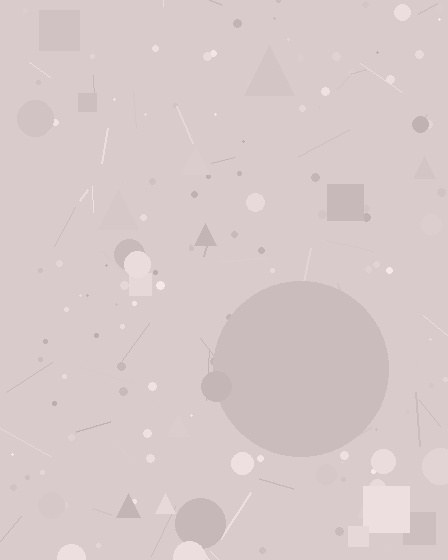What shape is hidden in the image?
A circle is hidden in the image.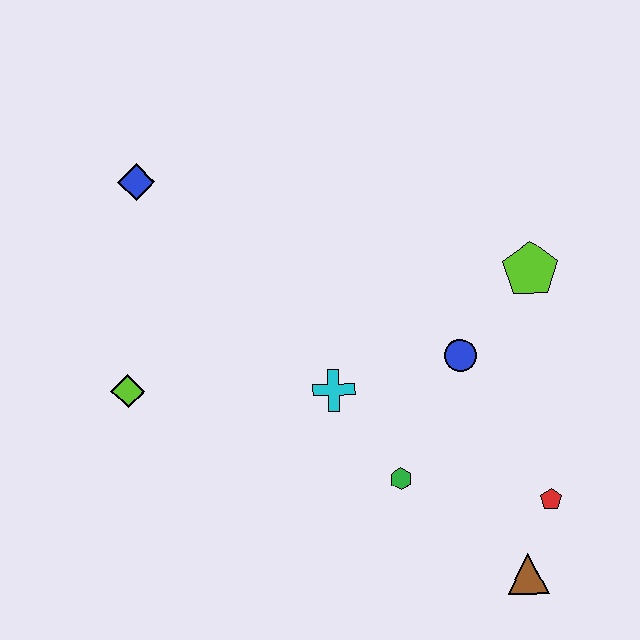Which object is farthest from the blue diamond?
The brown triangle is farthest from the blue diamond.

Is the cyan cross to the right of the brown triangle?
No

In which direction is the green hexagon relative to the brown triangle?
The green hexagon is to the left of the brown triangle.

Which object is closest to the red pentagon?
The brown triangle is closest to the red pentagon.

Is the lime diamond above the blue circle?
No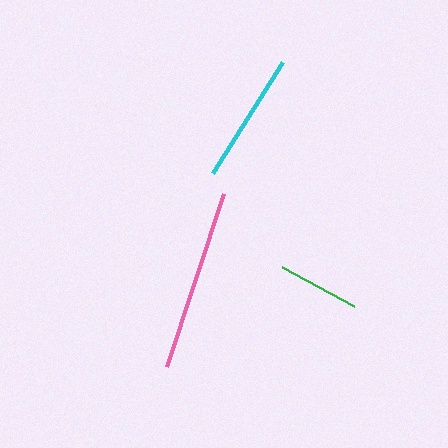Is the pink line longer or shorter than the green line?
The pink line is longer than the green line.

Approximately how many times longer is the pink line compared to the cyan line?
The pink line is approximately 1.4 times the length of the cyan line.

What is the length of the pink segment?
The pink segment is approximately 182 pixels long.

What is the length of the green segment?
The green segment is approximately 82 pixels long.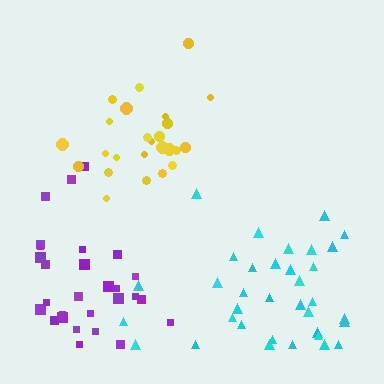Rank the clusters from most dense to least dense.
yellow, cyan, purple.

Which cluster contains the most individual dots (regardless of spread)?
Cyan (35).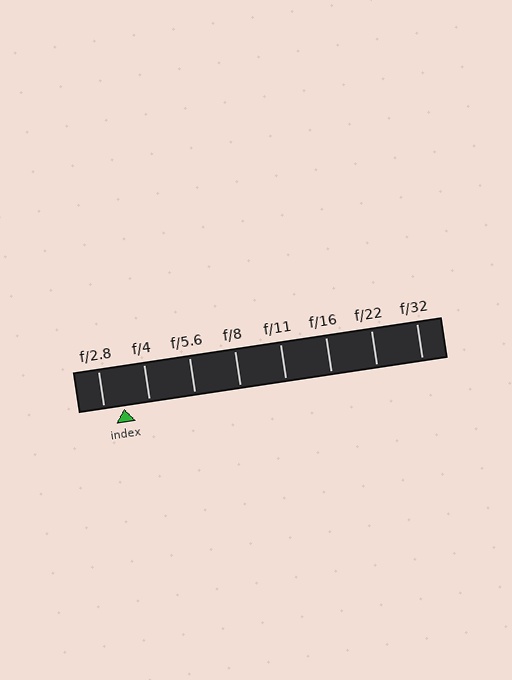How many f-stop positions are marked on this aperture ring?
There are 8 f-stop positions marked.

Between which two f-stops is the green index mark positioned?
The index mark is between f/2.8 and f/4.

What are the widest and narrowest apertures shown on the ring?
The widest aperture shown is f/2.8 and the narrowest is f/32.